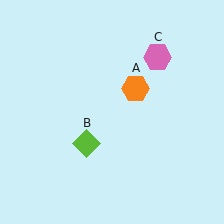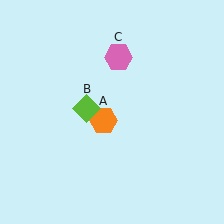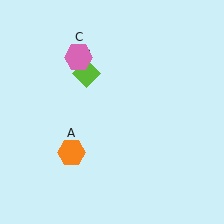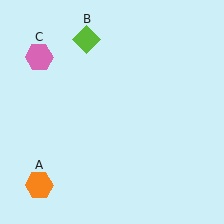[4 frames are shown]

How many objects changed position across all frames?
3 objects changed position: orange hexagon (object A), lime diamond (object B), pink hexagon (object C).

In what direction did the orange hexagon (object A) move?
The orange hexagon (object A) moved down and to the left.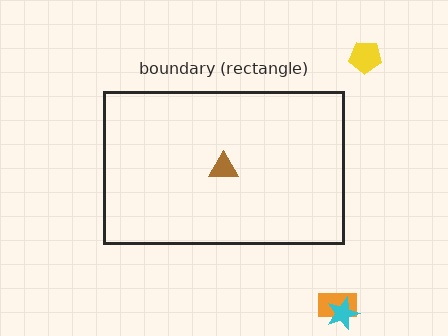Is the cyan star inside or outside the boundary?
Outside.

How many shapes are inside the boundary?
1 inside, 3 outside.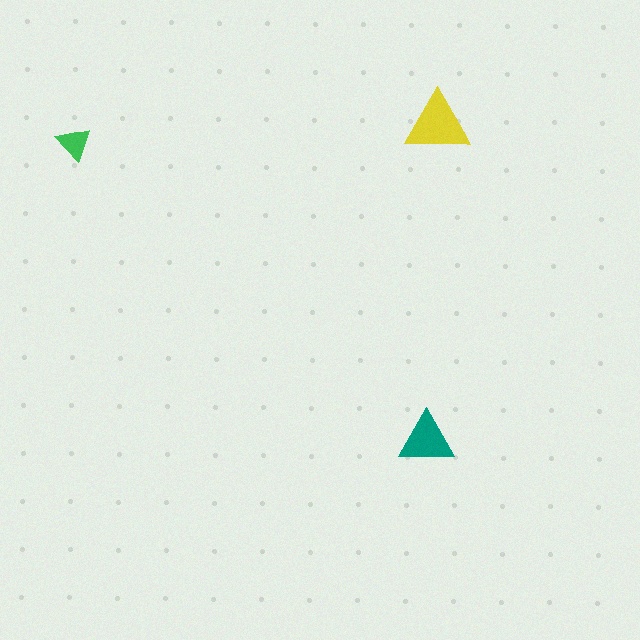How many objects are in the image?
There are 3 objects in the image.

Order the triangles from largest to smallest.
the yellow one, the teal one, the green one.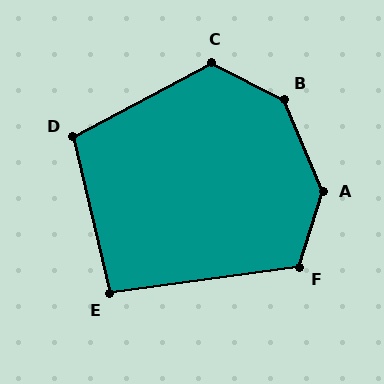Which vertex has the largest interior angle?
A, at approximately 140 degrees.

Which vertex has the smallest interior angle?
E, at approximately 95 degrees.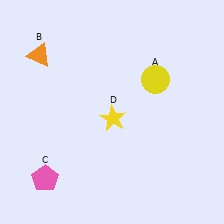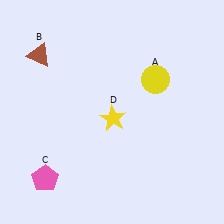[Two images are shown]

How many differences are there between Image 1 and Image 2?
There is 1 difference between the two images.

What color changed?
The triangle (B) changed from orange in Image 1 to brown in Image 2.